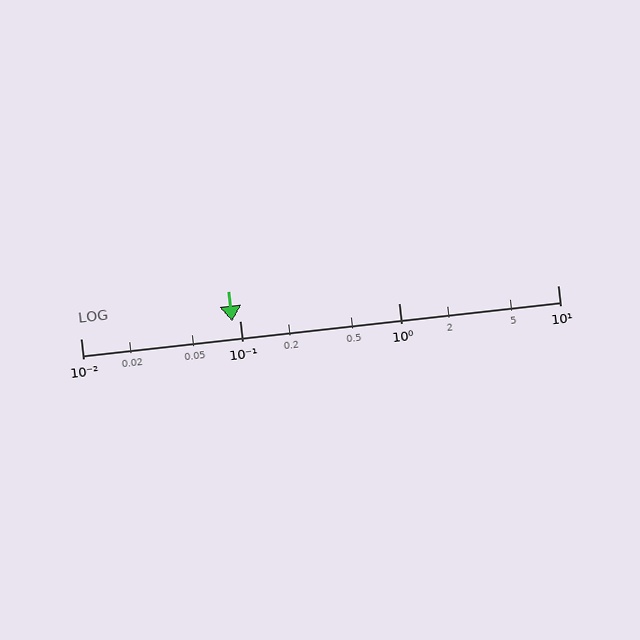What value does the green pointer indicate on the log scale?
The pointer indicates approximately 0.09.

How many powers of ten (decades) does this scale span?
The scale spans 3 decades, from 0.01 to 10.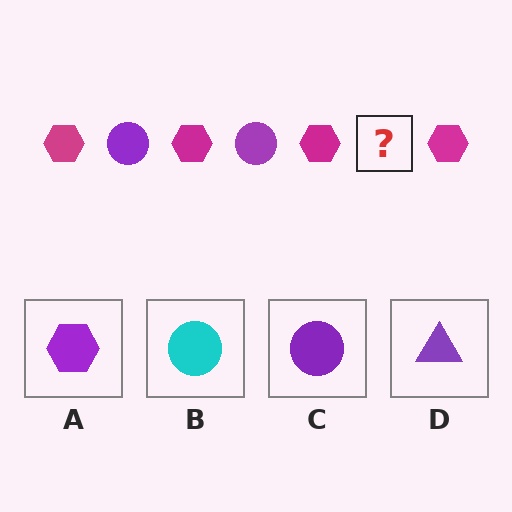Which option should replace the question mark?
Option C.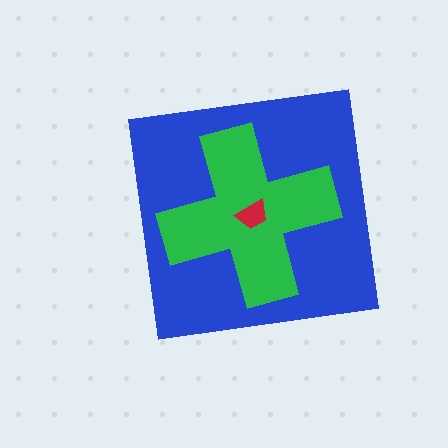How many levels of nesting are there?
3.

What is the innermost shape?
The red trapezoid.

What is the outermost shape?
The blue square.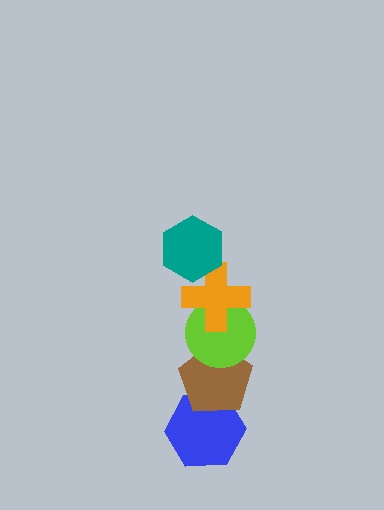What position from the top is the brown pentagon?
The brown pentagon is 4th from the top.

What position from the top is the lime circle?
The lime circle is 3rd from the top.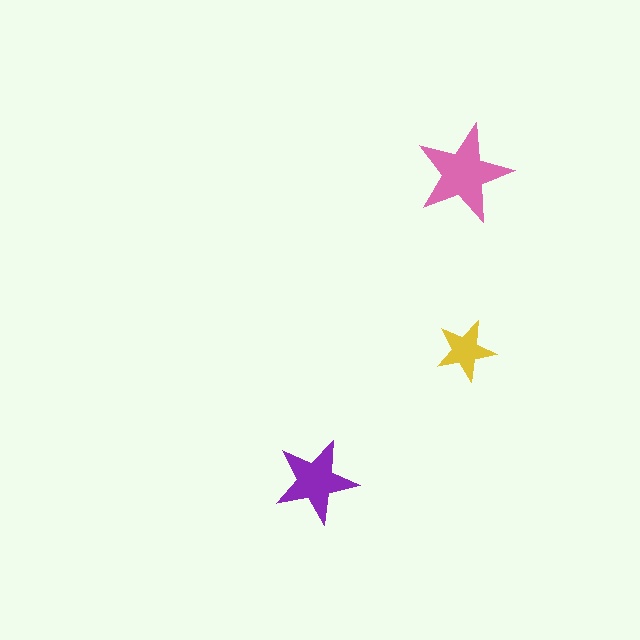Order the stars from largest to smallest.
the pink one, the purple one, the yellow one.